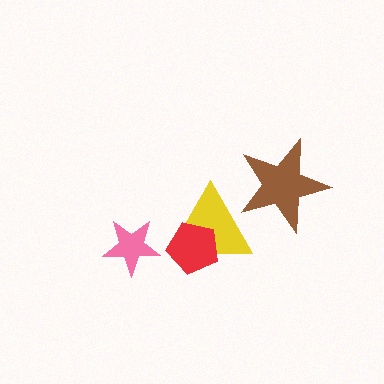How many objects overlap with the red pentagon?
1 object overlaps with the red pentagon.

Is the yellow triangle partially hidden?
Yes, it is partially covered by another shape.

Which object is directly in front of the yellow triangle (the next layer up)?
The red pentagon is directly in front of the yellow triangle.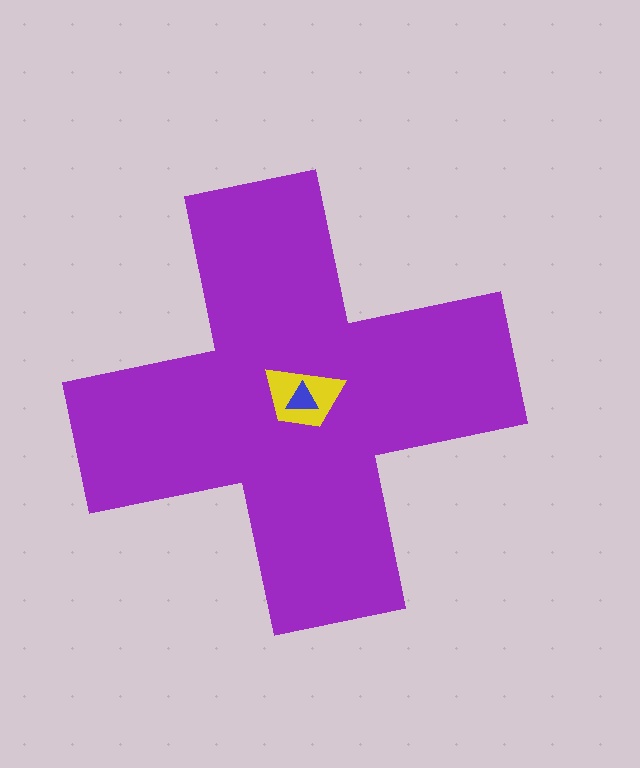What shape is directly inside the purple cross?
The yellow trapezoid.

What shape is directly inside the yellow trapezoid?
The blue triangle.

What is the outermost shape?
The purple cross.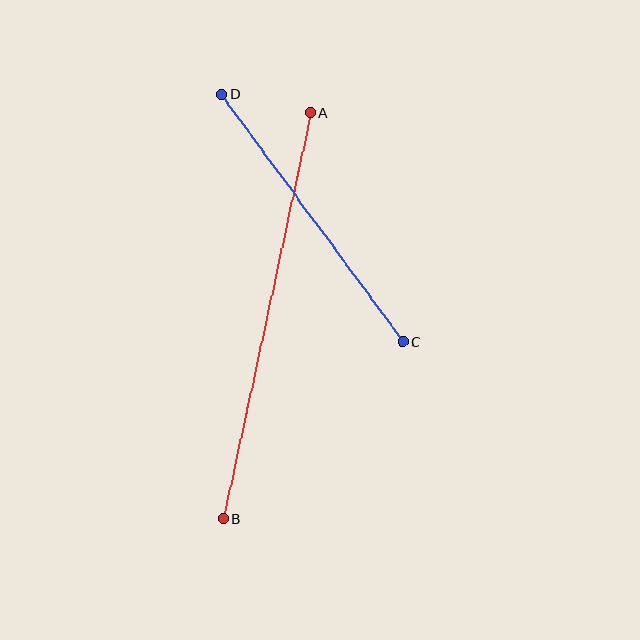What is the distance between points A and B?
The distance is approximately 416 pixels.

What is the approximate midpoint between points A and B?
The midpoint is at approximately (267, 316) pixels.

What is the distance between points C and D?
The distance is approximately 306 pixels.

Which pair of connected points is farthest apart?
Points A and B are farthest apart.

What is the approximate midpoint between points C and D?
The midpoint is at approximately (312, 218) pixels.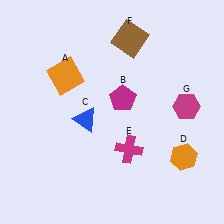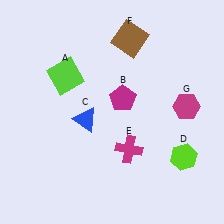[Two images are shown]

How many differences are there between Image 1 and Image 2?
There are 2 differences between the two images.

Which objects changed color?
A changed from orange to lime. D changed from orange to lime.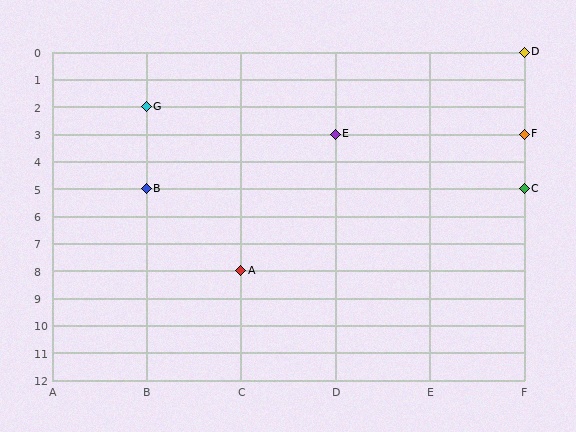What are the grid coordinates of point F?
Point F is at grid coordinates (F, 3).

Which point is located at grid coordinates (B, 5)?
Point B is at (B, 5).